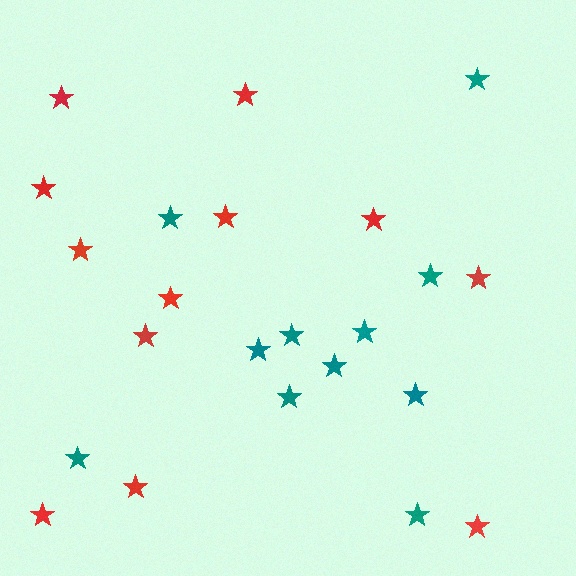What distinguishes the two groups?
There are 2 groups: one group of red stars (12) and one group of teal stars (11).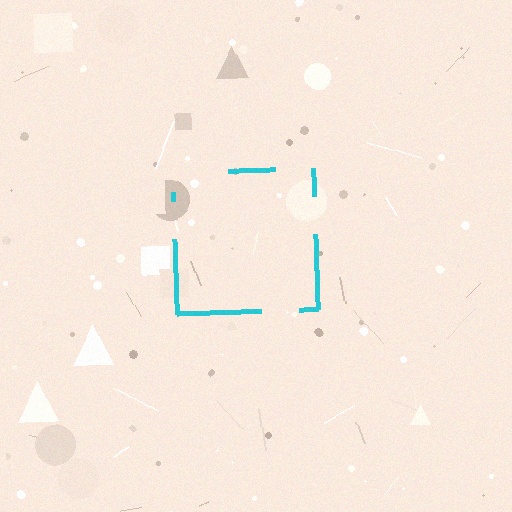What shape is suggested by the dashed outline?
The dashed outline suggests a square.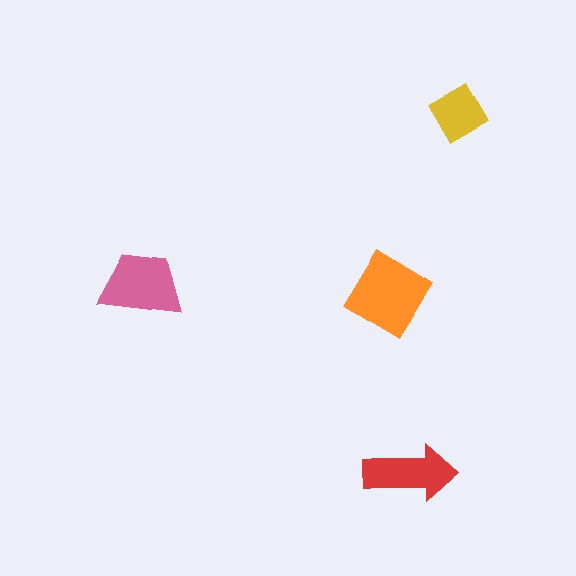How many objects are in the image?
There are 4 objects in the image.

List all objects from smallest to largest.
The yellow square, the red arrow, the pink trapezoid, the orange diamond.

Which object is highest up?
The yellow square is topmost.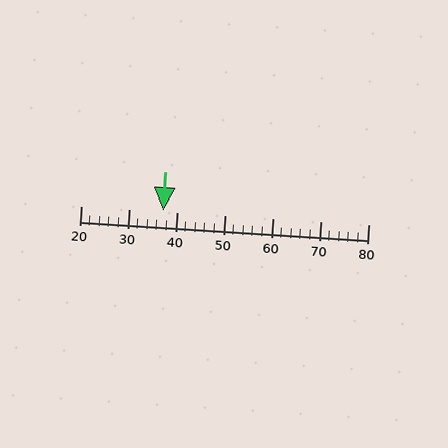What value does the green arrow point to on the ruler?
The green arrow points to approximately 37.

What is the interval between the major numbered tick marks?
The major tick marks are spaced 10 units apart.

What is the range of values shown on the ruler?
The ruler shows values from 20 to 80.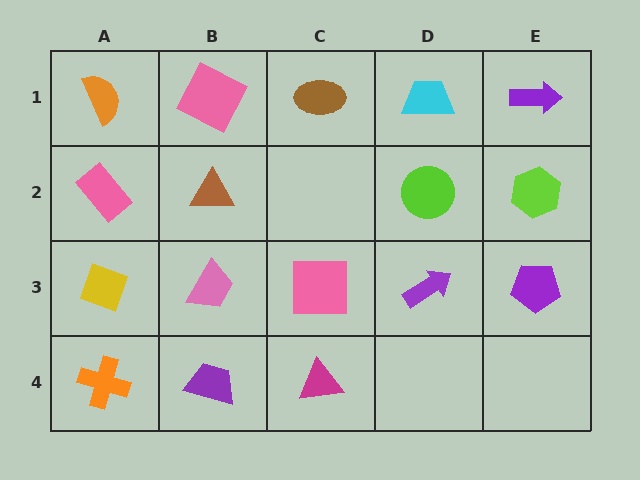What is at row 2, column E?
A lime hexagon.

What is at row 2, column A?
A pink rectangle.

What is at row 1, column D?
A cyan trapezoid.